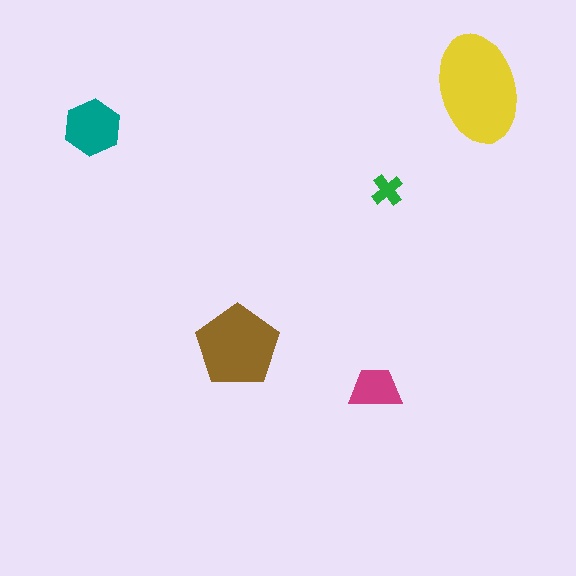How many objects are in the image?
There are 5 objects in the image.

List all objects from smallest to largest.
The green cross, the magenta trapezoid, the teal hexagon, the brown pentagon, the yellow ellipse.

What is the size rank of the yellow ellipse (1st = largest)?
1st.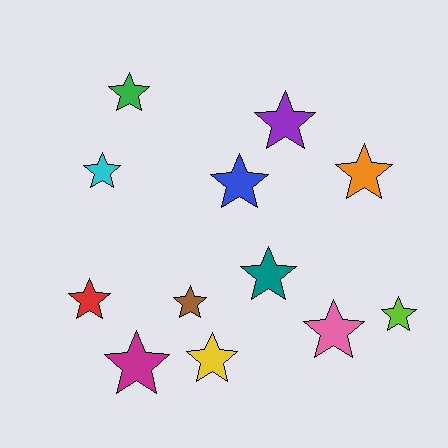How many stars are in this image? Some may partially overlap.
There are 12 stars.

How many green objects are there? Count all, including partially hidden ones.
There is 1 green object.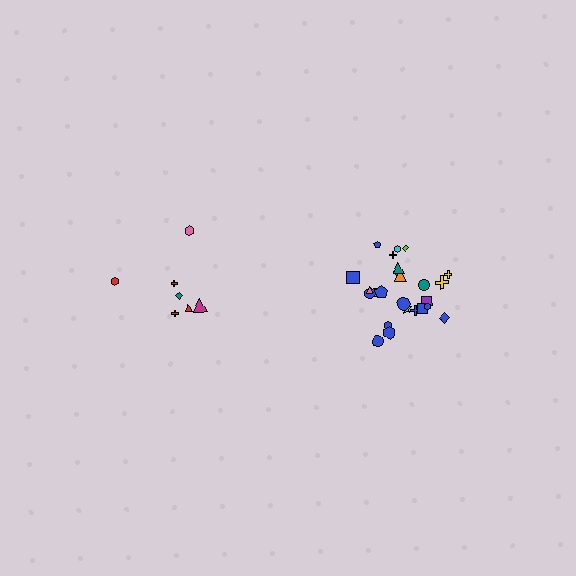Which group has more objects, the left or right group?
The right group.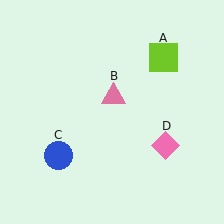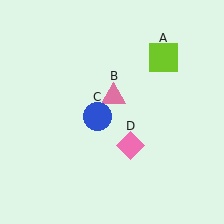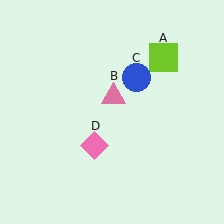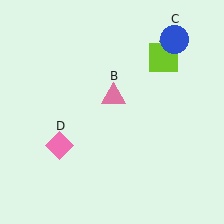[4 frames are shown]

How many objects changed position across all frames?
2 objects changed position: blue circle (object C), pink diamond (object D).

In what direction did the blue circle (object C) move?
The blue circle (object C) moved up and to the right.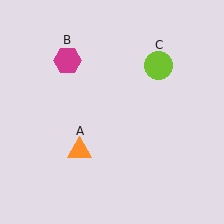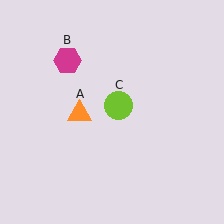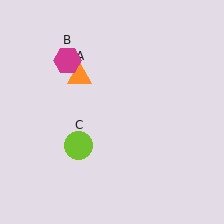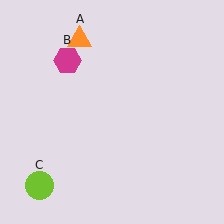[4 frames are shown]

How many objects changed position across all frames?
2 objects changed position: orange triangle (object A), lime circle (object C).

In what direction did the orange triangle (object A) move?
The orange triangle (object A) moved up.